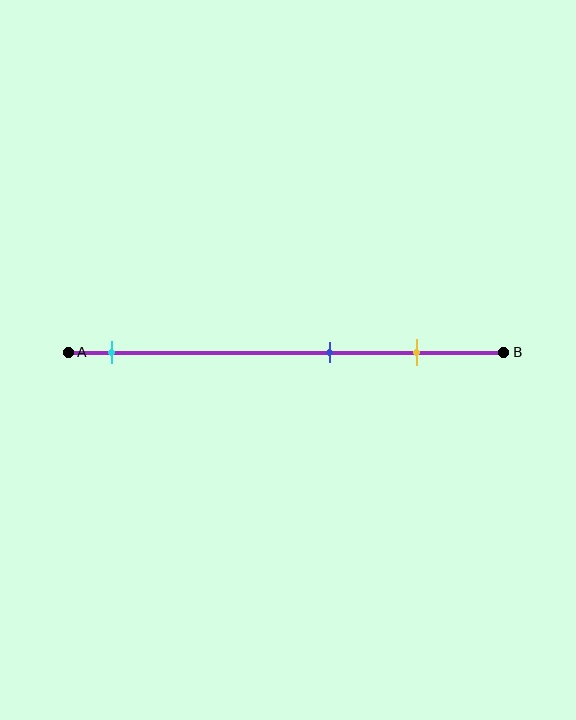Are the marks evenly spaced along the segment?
No, the marks are not evenly spaced.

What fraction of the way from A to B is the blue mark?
The blue mark is approximately 60% (0.6) of the way from A to B.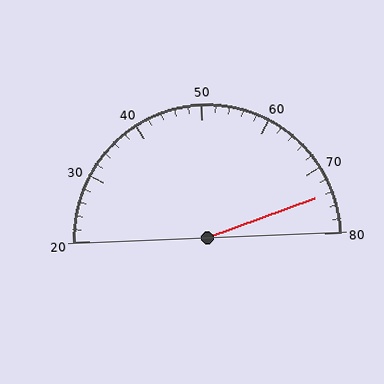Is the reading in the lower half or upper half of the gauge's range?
The reading is in the upper half of the range (20 to 80).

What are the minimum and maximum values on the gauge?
The gauge ranges from 20 to 80.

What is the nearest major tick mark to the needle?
The nearest major tick mark is 70.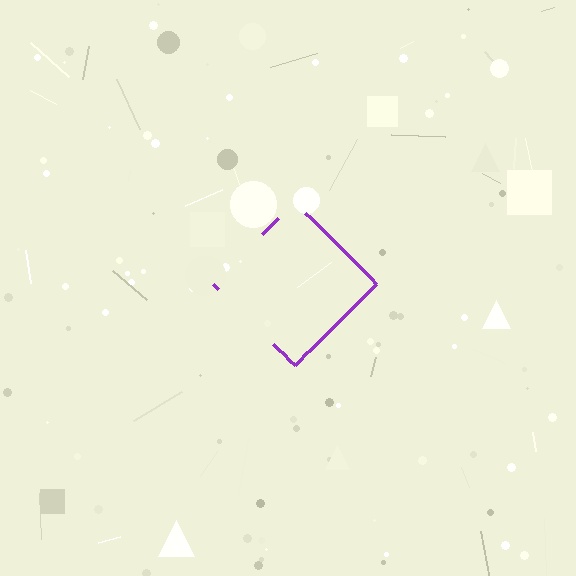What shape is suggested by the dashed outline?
The dashed outline suggests a diamond.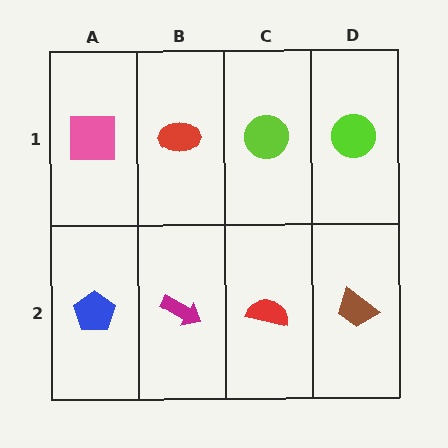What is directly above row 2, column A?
A pink square.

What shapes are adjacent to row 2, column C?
A lime circle (row 1, column C), a magenta arrow (row 2, column B), a brown trapezoid (row 2, column D).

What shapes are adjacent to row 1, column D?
A brown trapezoid (row 2, column D), a lime circle (row 1, column C).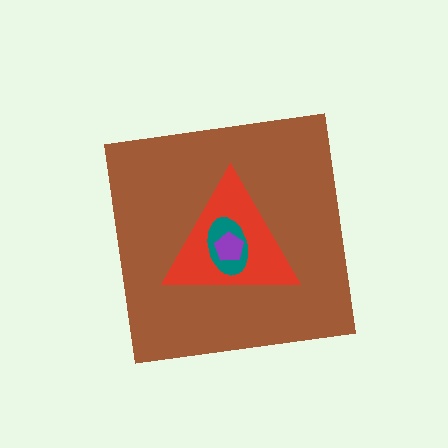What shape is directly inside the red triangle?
The teal ellipse.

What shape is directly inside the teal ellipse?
The purple pentagon.